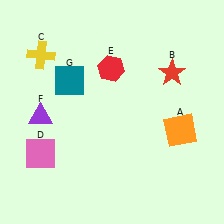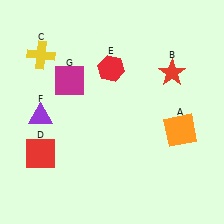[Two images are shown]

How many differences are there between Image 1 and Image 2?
There are 2 differences between the two images.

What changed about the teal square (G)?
In Image 1, G is teal. In Image 2, it changed to magenta.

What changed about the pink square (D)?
In Image 1, D is pink. In Image 2, it changed to red.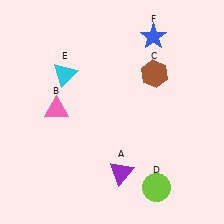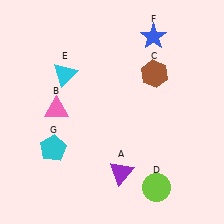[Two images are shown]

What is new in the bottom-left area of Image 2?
A cyan pentagon (G) was added in the bottom-left area of Image 2.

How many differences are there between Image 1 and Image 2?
There is 1 difference between the two images.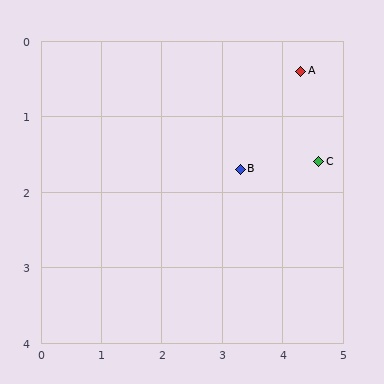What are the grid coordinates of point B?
Point B is at approximately (3.3, 1.7).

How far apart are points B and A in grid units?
Points B and A are about 1.6 grid units apart.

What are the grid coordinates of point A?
Point A is at approximately (4.3, 0.4).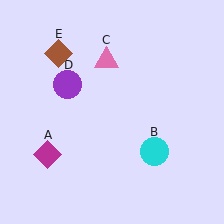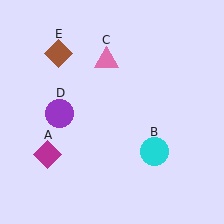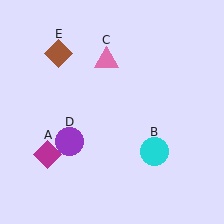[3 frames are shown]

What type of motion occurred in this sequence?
The purple circle (object D) rotated counterclockwise around the center of the scene.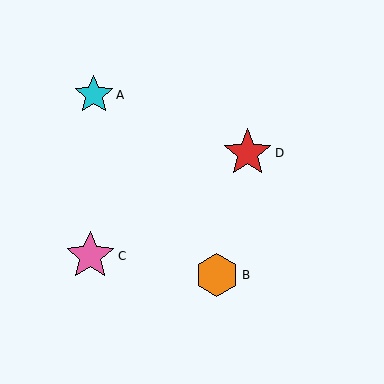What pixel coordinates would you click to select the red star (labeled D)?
Click at (247, 153) to select the red star D.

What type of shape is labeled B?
Shape B is an orange hexagon.